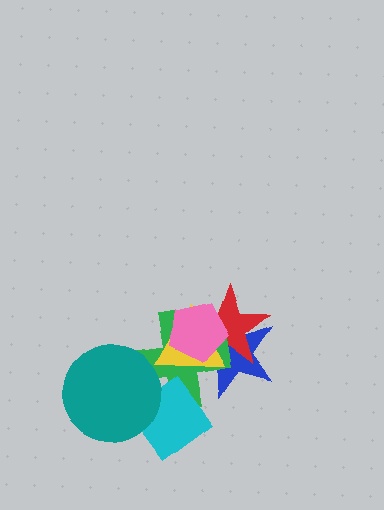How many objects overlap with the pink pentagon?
4 objects overlap with the pink pentagon.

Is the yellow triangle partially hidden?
Yes, it is partially covered by another shape.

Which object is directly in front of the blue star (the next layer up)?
The red star is directly in front of the blue star.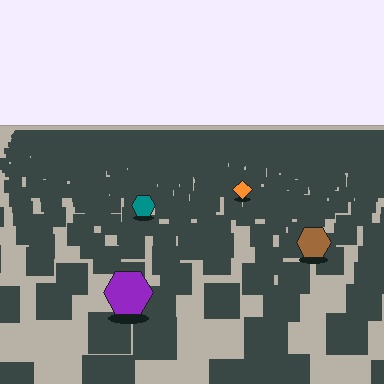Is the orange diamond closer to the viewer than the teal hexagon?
No. The teal hexagon is closer — you can tell from the texture gradient: the ground texture is coarser near it.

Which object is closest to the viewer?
The purple hexagon is closest. The texture marks near it are larger and more spread out.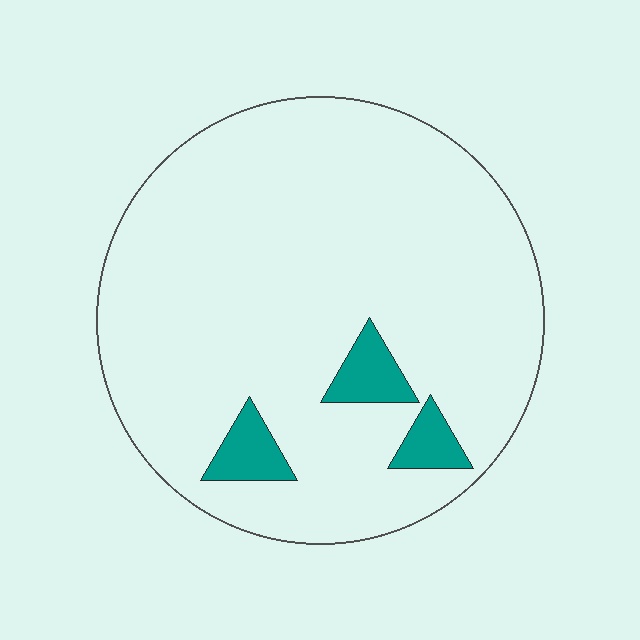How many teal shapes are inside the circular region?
3.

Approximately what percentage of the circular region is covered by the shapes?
Approximately 5%.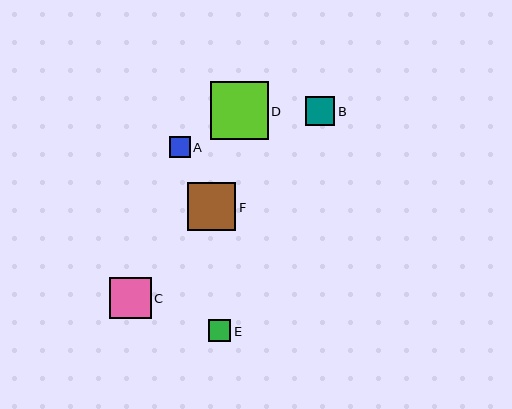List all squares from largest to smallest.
From largest to smallest: D, F, C, B, E, A.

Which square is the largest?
Square D is the largest with a size of approximately 58 pixels.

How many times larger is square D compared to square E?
Square D is approximately 2.7 times the size of square E.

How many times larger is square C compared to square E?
Square C is approximately 1.9 times the size of square E.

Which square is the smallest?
Square A is the smallest with a size of approximately 20 pixels.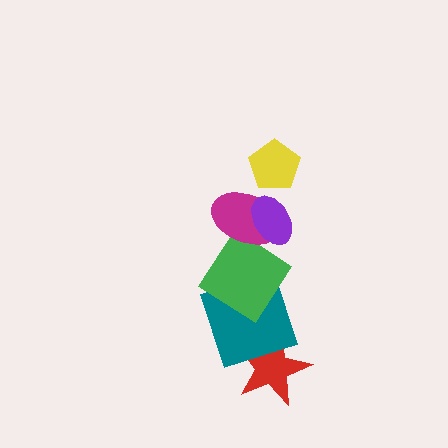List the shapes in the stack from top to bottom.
From top to bottom: the yellow pentagon, the purple ellipse, the magenta ellipse, the green diamond, the teal square, the red star.